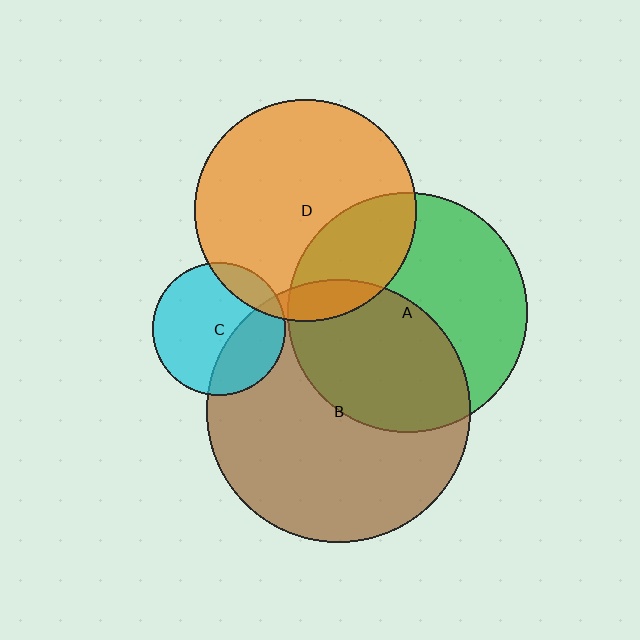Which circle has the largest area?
Circle B (brown).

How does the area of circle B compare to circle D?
Approximately 1.4 times.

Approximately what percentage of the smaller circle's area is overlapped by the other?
Approximately 45%.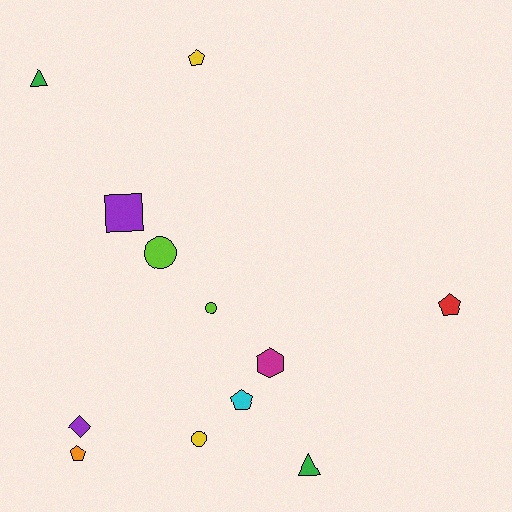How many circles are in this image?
There are 3 circles.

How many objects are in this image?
There are 12 objects.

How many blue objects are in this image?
There are no blue objects.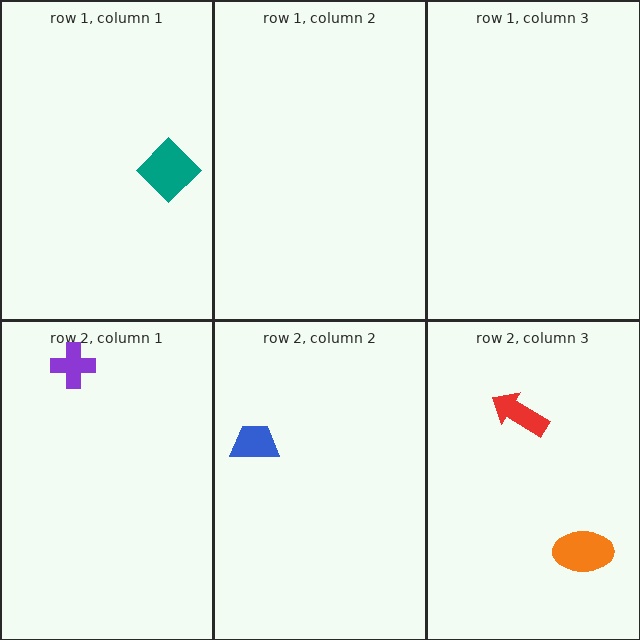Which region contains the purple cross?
The row 2, column 1 region.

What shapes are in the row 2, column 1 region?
The purple cross.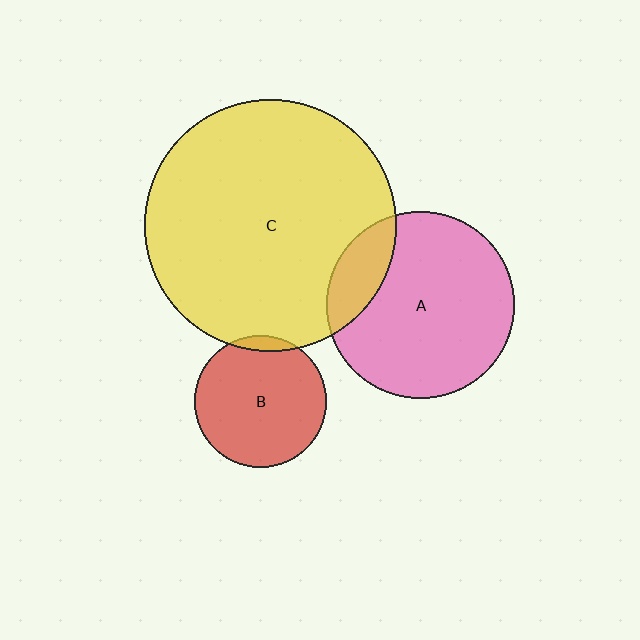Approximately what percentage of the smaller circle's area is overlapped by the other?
Approximately 15%.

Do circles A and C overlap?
Yes.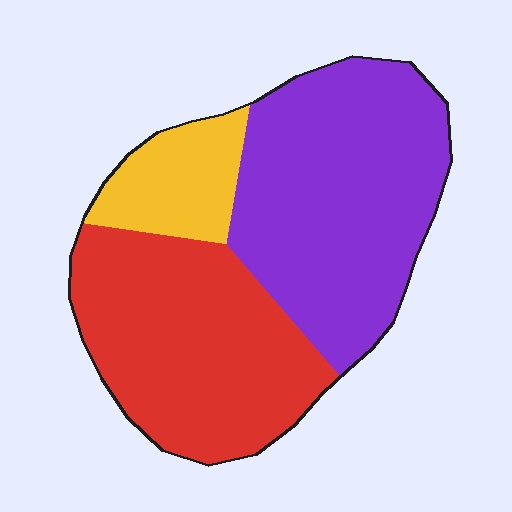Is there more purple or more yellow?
Purple.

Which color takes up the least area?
Yellow, at roughly 15%.